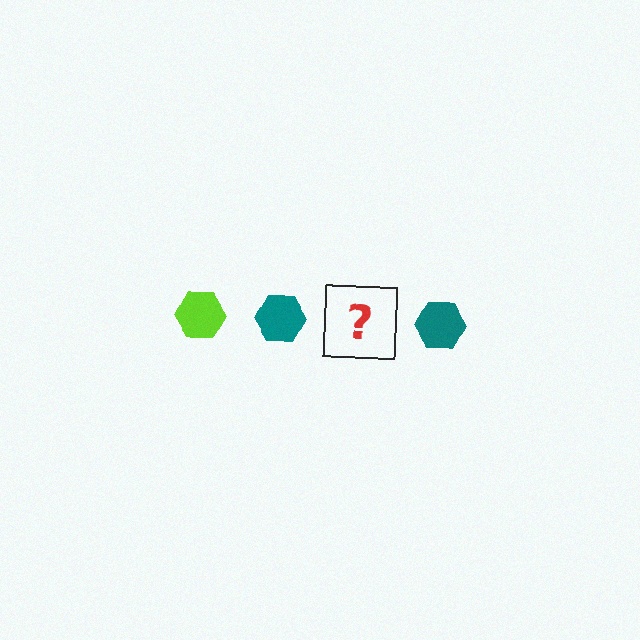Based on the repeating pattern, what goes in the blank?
The blank should be a lime hexagon.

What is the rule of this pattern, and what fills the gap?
The rule is that the pattern cycles through lime, teal hexagons. The gap should be filled with a lime hexagon.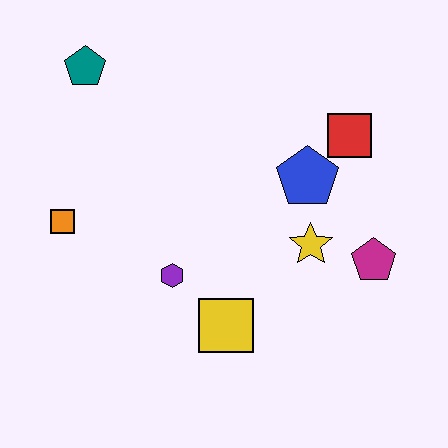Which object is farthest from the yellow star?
The teal pentagon is farthest from the yellow star.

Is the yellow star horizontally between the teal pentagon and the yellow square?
No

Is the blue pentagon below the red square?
Yes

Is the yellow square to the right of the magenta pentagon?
No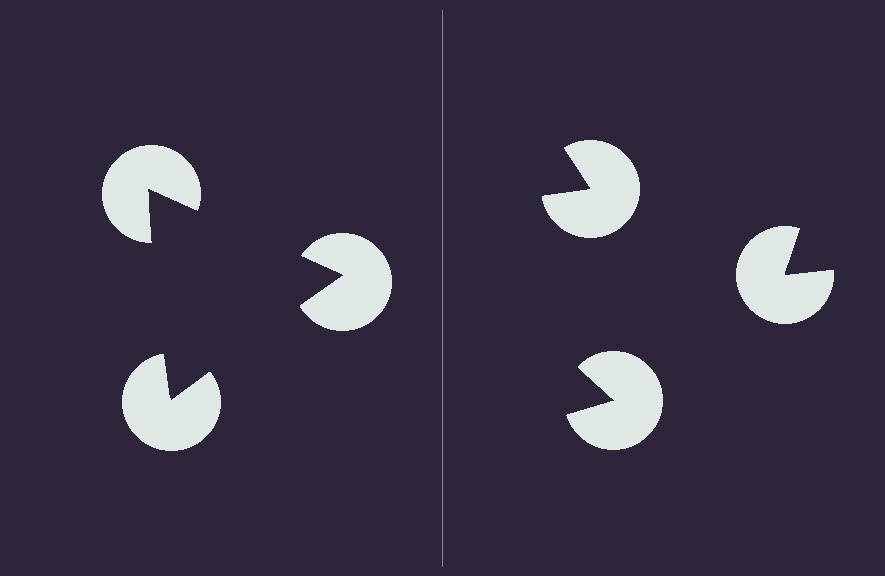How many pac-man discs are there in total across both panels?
6 — 3 on each side.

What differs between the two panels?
The pac-man discs are positioned identically on both sides; only the wedge orientations differ. On the left they align to a triangle; on the right they are misaligned.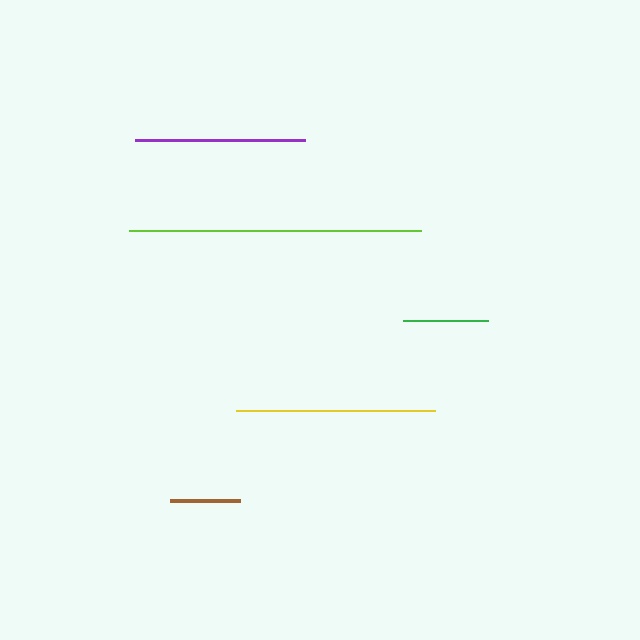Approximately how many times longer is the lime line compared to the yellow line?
The lime line is approximately 1.5 times the length of the yellow line.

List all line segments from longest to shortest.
From longest to shortest: lime, yellow, purple, green, brown.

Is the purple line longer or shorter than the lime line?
The lime line is longer than the purple line.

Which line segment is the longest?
The lime line is the longest at approximately 293 pixels.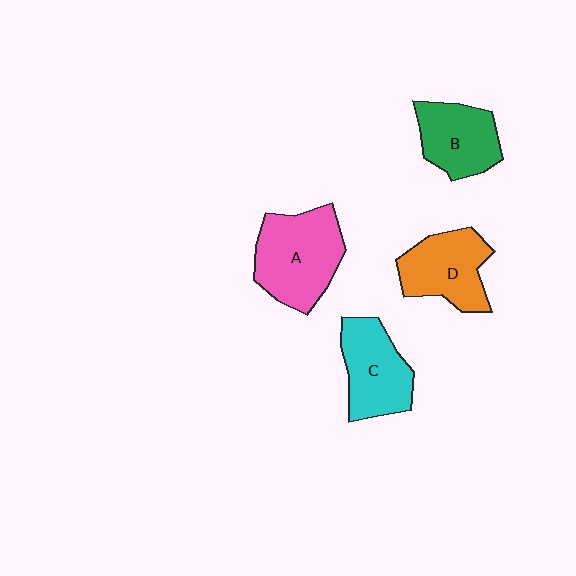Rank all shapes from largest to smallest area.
From largest to smallest: A (pink), C (cyan), D (orange), B (green).